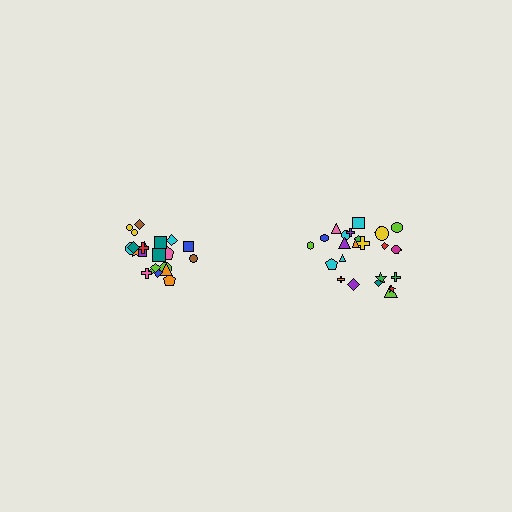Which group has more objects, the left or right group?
The right group.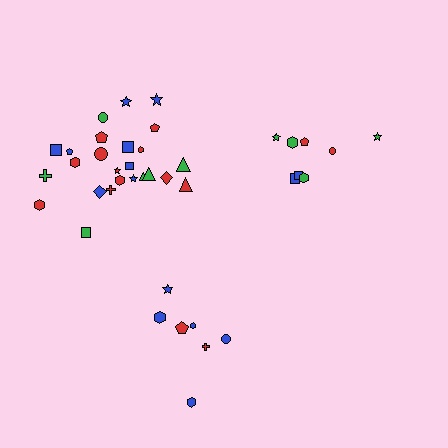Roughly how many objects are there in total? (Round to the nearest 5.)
Roughly 40 objects in total.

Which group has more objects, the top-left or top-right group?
The top-left group.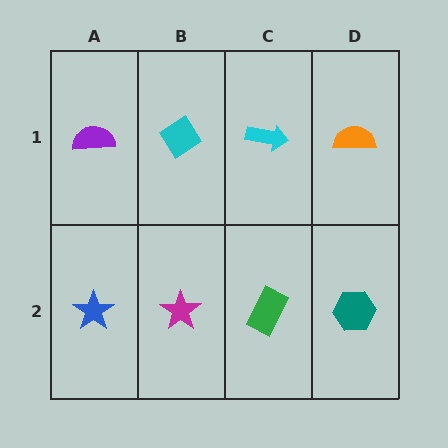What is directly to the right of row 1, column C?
An orange semicircle.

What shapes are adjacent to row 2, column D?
An orange semicircle (row 1, column D), a green rectangle (row 2, column C).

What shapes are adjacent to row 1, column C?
A green rectangle (row 2, column C), a cyan diamond (row 1, column B), an orange semicircle (row 1, column D).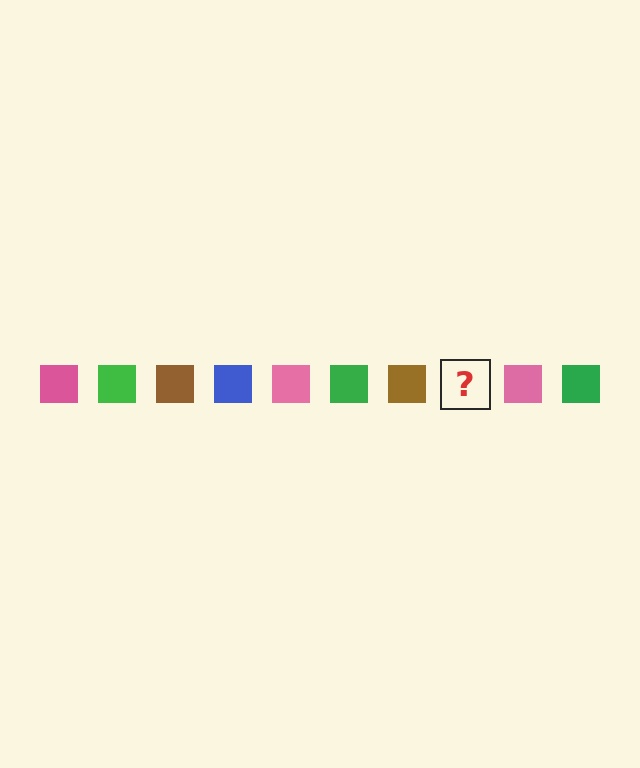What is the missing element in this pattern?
The missing element is a blue square.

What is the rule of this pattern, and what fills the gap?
The rule is that the pattern cycles through pink, green, brown, blue squares. The gap should be filled with a blue square.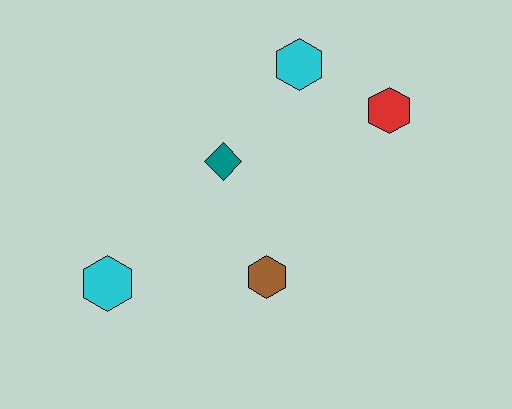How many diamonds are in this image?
There is 1 diamond.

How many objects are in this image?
There are 5 objects.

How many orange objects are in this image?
There are no orange objects.